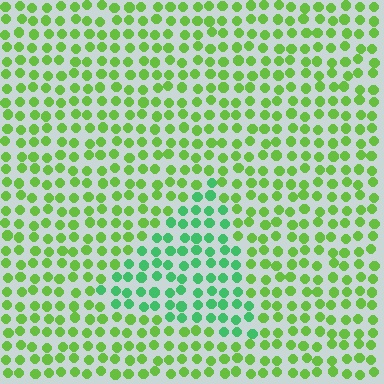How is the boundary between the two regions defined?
The boundary is defined purely by a slight shift in hue (about 38 degrees). Spacing, size, and orientation are identical on both sides.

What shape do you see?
I see a triangle.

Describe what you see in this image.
The image is filled with small lime elements in a uniform arrangement. A triangle-shaped region is visible where the elements are tinted to a slightly different hue, forming a subtle color boundary.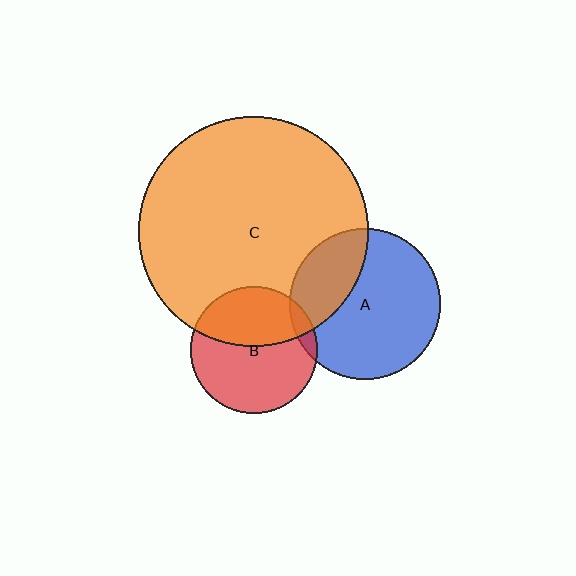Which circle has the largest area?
Circle C (orange).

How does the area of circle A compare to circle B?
Approximately 1.4 times.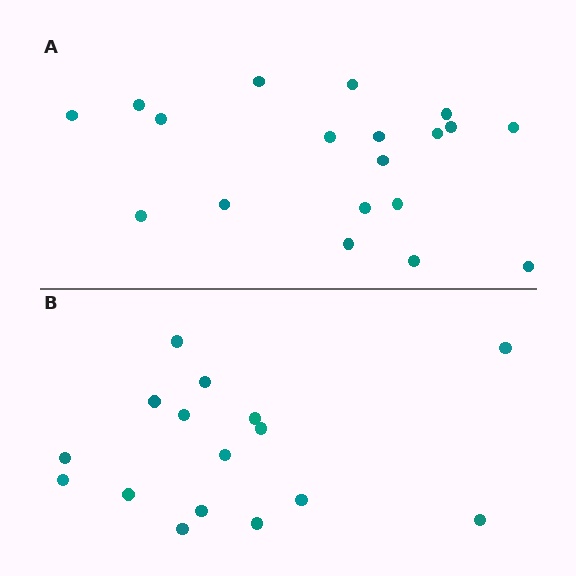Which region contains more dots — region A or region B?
Region A (the top region) has more dots.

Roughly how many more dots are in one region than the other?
Region A has just a few more — roughly 2 or 3 more dots than region B.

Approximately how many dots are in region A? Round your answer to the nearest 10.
About 20 dots. (The exact count is 19, which rounds to 20.)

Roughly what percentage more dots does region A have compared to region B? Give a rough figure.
About 20% more.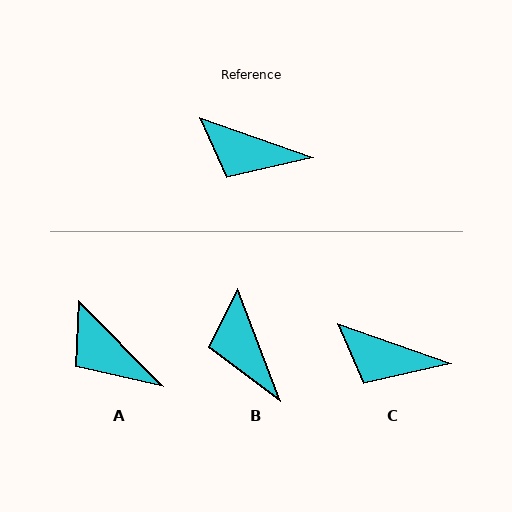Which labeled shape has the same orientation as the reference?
C.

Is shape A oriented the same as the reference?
No, it is off by about 26 degrees.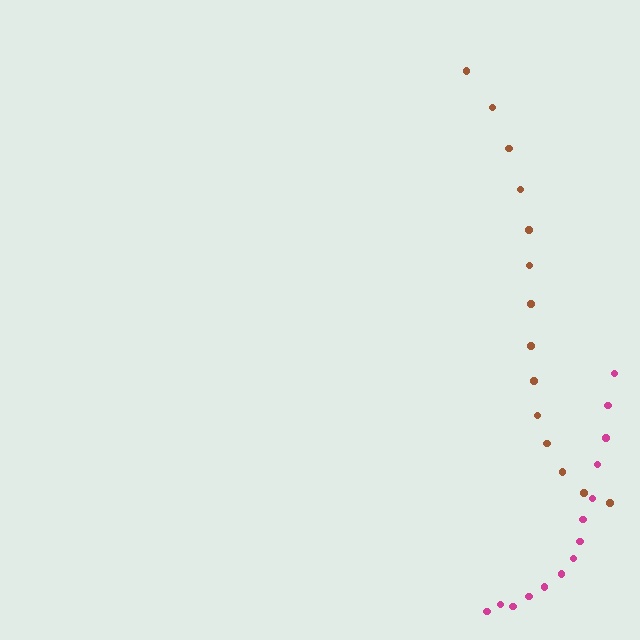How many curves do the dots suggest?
There are 2 distinct paths.